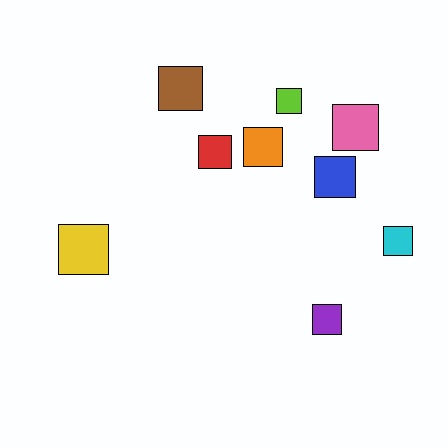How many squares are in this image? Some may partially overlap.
There are 9 squares.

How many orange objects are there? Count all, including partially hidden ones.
There is 1 orange object.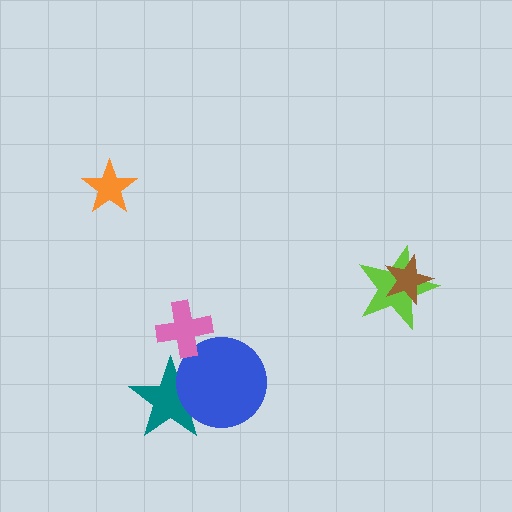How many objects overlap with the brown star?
1 object overlaps with the brown star.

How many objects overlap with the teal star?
1 object overlaps with the teal star.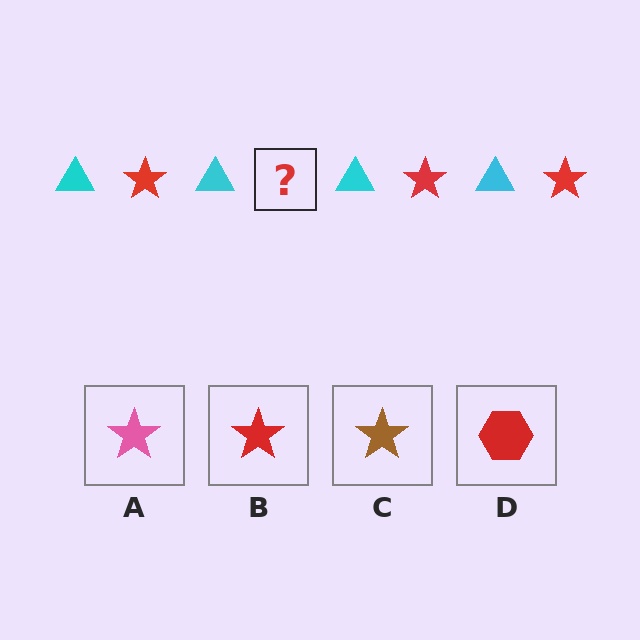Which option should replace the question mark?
Option B.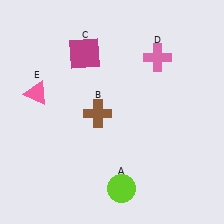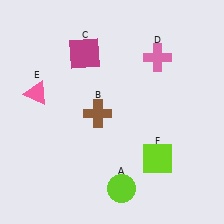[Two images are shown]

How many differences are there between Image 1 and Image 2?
There is 1 difference between the two images.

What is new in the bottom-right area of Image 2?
A lime square (F) was added in the bottom-right area of Image 2.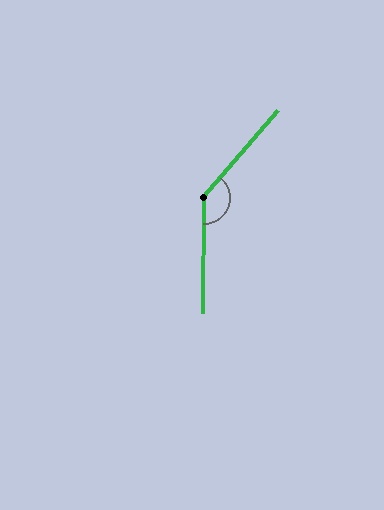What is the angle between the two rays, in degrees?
Approximately 140 degrees.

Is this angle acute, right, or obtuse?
It is obtuse.